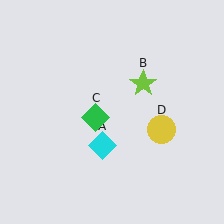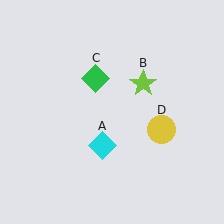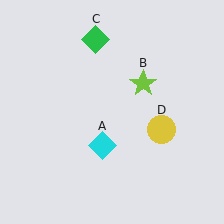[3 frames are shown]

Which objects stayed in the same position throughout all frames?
Cyan diamond (object A) and lime star (object B) and yellow circle (object D) remained stationary.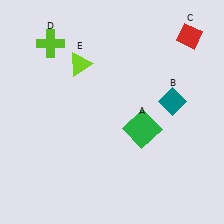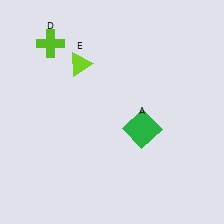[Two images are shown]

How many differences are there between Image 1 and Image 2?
There are 2 differences between the two images.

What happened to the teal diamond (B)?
The teal diamond (B) was removed in Image 2. It was in the top-right area of Image 1.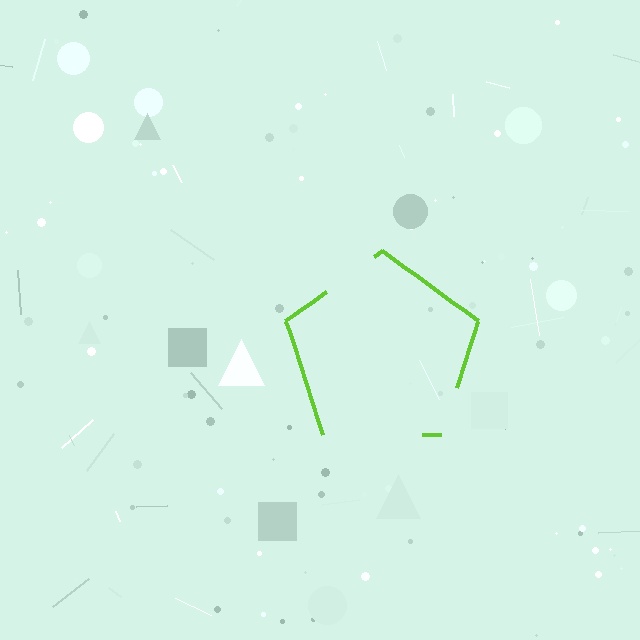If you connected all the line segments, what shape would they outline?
They would outline a pentagon.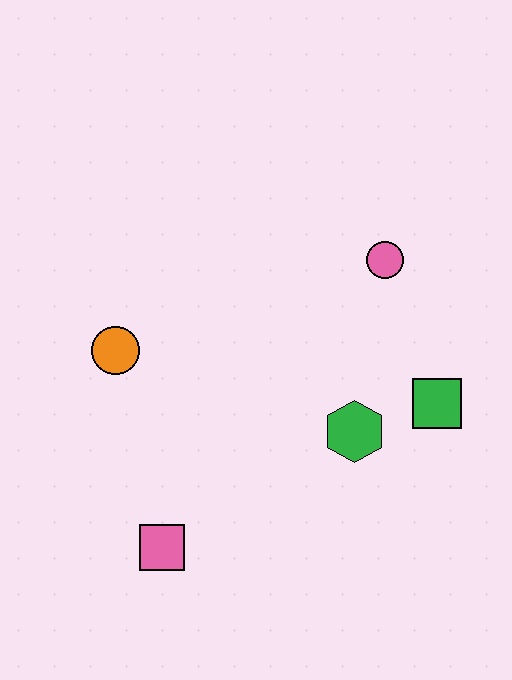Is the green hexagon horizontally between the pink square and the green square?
Yes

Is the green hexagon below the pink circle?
Yes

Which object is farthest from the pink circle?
The pink square is farthest from the pink circle.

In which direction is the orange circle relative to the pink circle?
The orange circle is to the left of the pink circle.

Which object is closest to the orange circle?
The pink square is closest to the orange circle.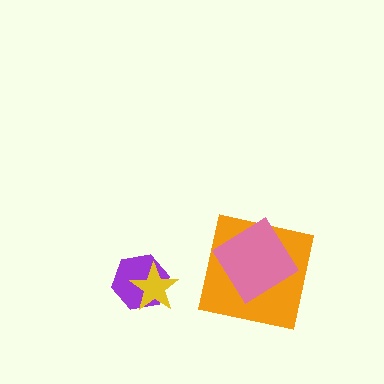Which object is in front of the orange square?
The pink diamond is in front of the orange square.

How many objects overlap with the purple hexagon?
1 object overlaps with the purple hexagon.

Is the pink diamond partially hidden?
No, no other shape covers it.